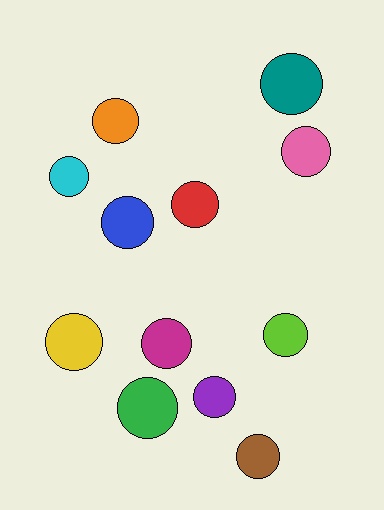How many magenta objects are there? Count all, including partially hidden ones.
There is 1 magenta object.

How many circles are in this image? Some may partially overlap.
There are 12 circles.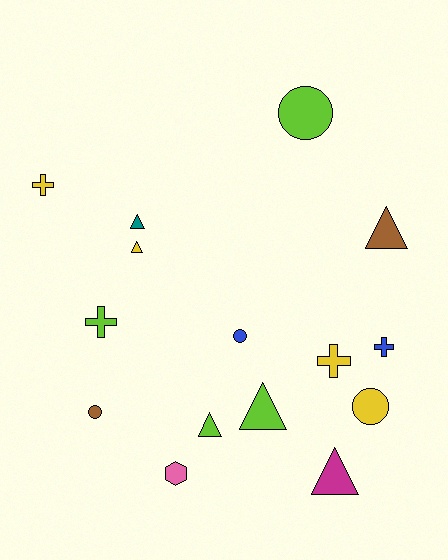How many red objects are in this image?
There are no red objects.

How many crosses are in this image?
There are 4 crosses.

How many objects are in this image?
There are 15 objects.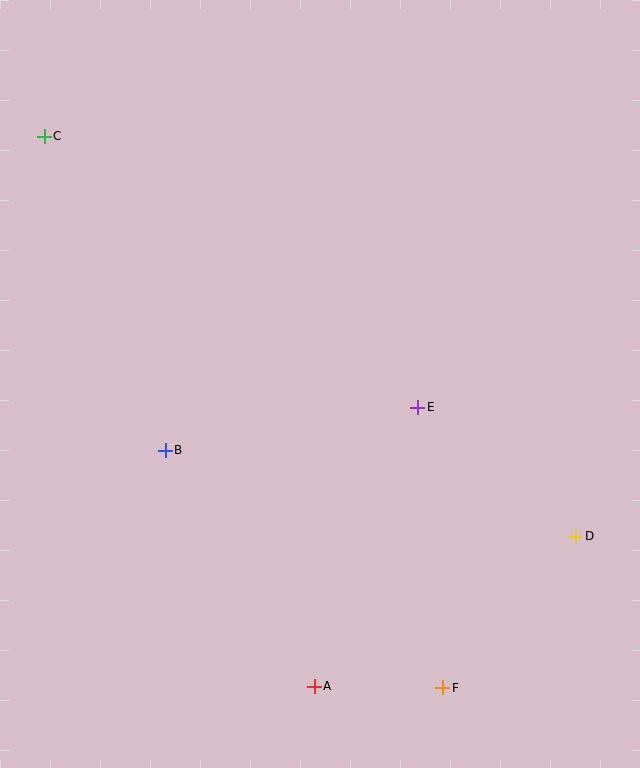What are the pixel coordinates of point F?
Point F is at (443, 688).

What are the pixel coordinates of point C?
Point C is at (44, 136).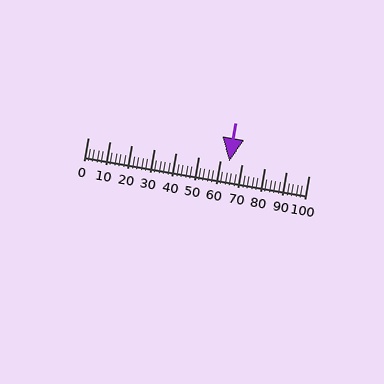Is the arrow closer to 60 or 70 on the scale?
The arrow is closer to 60.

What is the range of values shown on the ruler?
The ruler shows values from 0 to 100.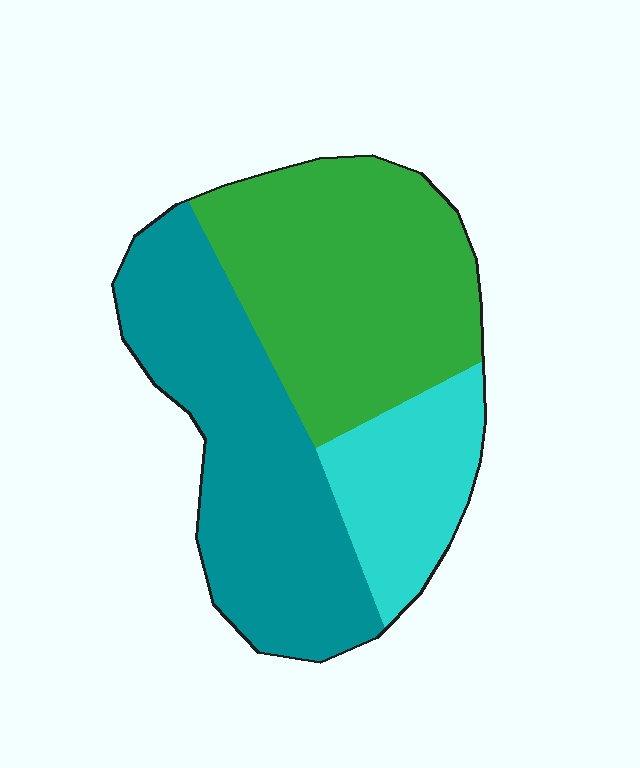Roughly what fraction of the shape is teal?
Teal takes up between a third and a half of the shape.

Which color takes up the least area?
Cyan, at roughly 20%.